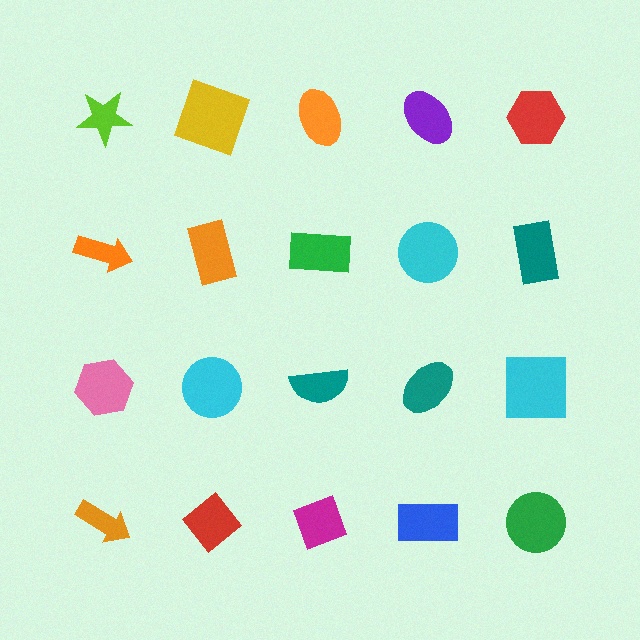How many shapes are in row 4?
5 shapes.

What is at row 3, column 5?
A cyan square.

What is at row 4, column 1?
An orange arrow.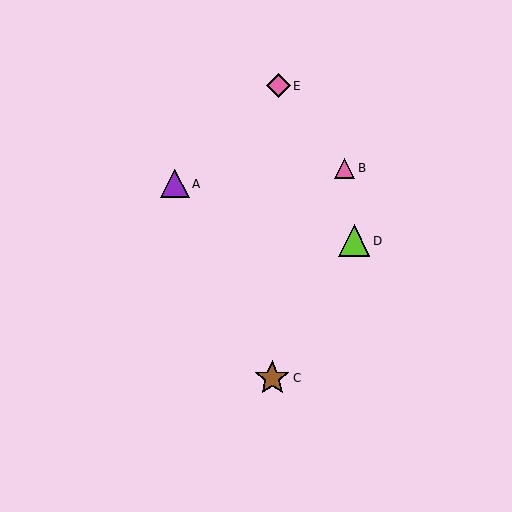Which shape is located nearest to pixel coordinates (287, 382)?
The brown star (labeled C) at (272, 378) is nearest to that location.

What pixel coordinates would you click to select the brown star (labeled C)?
Click at (272, 378) to select the brown star C.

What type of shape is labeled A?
Shape A is a purple triangle.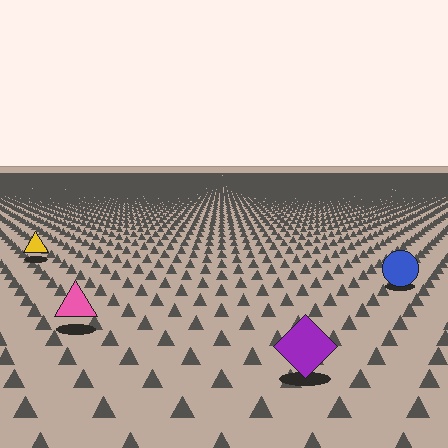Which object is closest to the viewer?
The purple diamond is closest. The texture marks near it are larger and more spread out.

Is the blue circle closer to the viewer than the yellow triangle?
Yes. The blue circle is closer — you can tell from the texture gradient: the ground texture is coarser near it.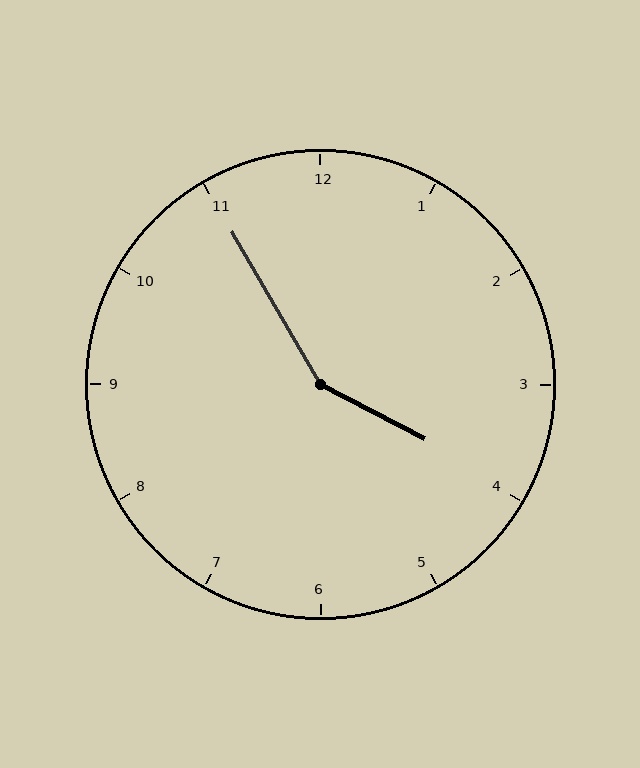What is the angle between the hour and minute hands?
Approximately 148 degrees.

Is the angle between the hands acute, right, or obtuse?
It is obtuse.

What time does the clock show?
3:55.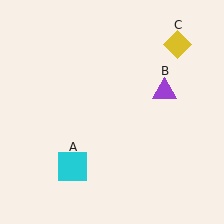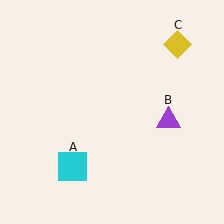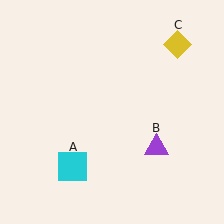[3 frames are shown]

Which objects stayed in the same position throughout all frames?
Cyan square (object A) and yellow diamond (object C) remained stationary.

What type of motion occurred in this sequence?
The purple triangle (object B) rotated clockwise around the center of the scene.